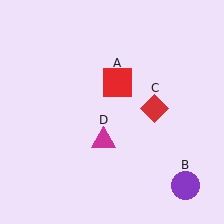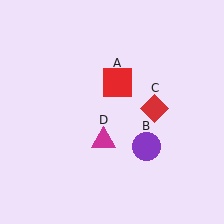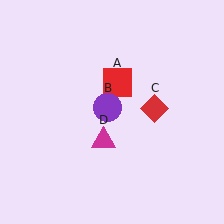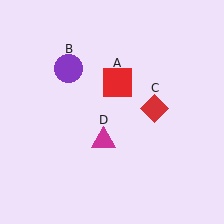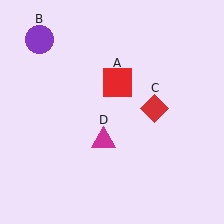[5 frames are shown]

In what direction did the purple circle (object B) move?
The purple circle (object B) moved up and to the left.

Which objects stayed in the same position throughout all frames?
Red square (object A) and red diamond (object C) and magenta triangle (object D) remained stationary.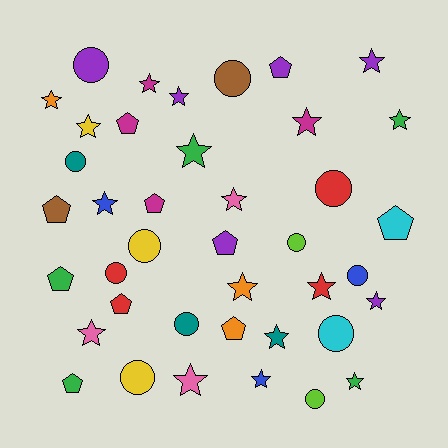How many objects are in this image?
There are 40 objects.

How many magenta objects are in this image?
There are 4 magenta objects.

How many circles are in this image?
There are 12 circles.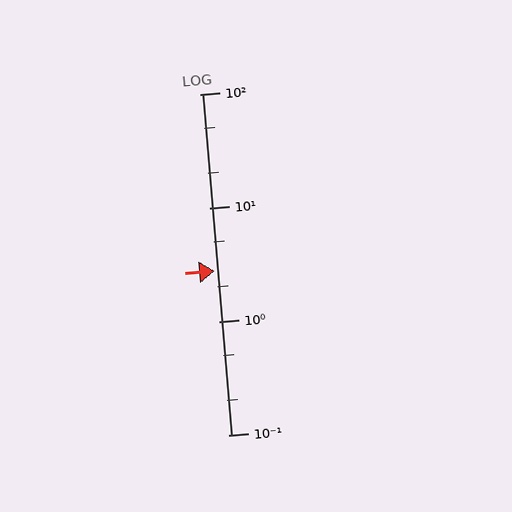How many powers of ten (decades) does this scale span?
The scale spans 3 decades, from 0.1 to 100.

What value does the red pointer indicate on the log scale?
The pointer indicates approximately 2.8.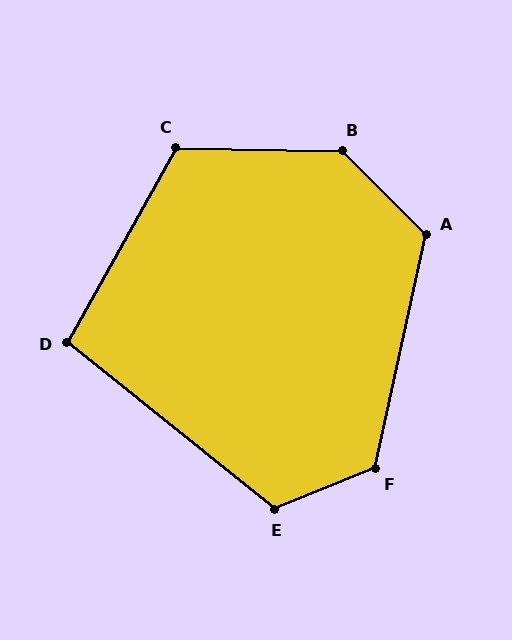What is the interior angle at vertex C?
Approximately 118 degrees (obtuse).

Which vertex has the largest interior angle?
B, at approximately 136 degrees.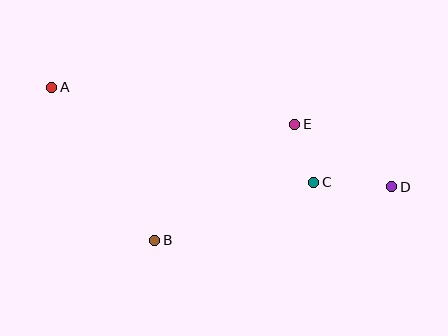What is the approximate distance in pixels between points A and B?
The distance between A and B is approximately 185 pixels.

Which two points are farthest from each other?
Points A and D are farthest from each other.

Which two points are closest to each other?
Points C and E are closest to each other.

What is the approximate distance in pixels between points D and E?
The distance between D and E is approximately 115 pixels.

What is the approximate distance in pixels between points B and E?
The distance between B and E is approximately 182 pixels.